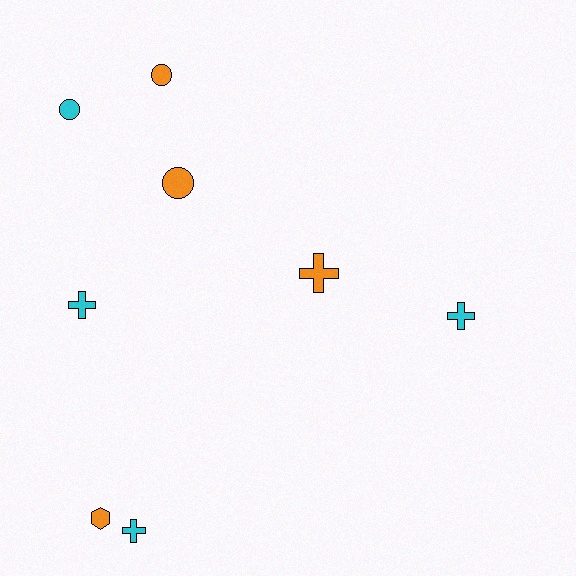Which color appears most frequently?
Orange, with 4 objects.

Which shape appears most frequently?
Cross, with 4 objects.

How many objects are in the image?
There are 8 objects.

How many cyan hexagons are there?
There are no cyan hexagons.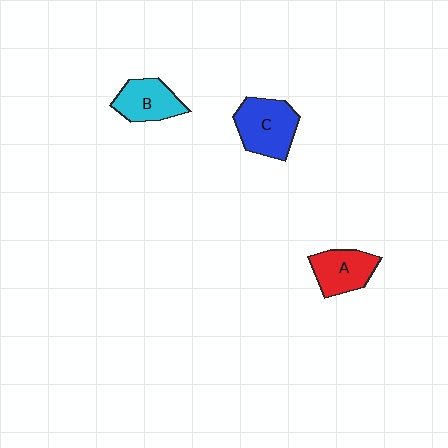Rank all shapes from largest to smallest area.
From largest to smallest: C (blue), A (red), B (cyan).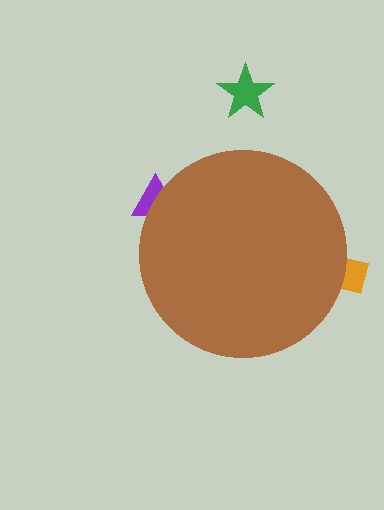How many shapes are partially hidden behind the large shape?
2 shapes are partially hidden.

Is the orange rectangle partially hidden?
Yes, the orange rectangle is partially hidden behind the brown circle.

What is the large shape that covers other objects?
A brown circle.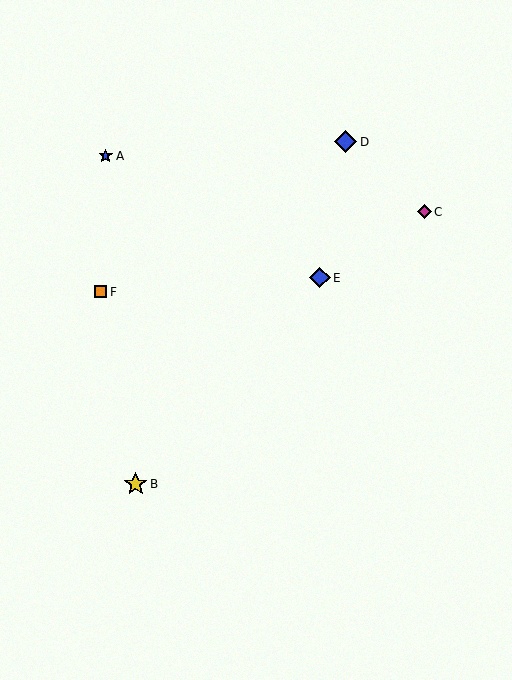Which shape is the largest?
The yellow star (labeled B) is the largest.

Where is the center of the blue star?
The center of the blue star is at (106, 156).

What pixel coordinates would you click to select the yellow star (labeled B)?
Click at (136, 484) to select the yellow star B.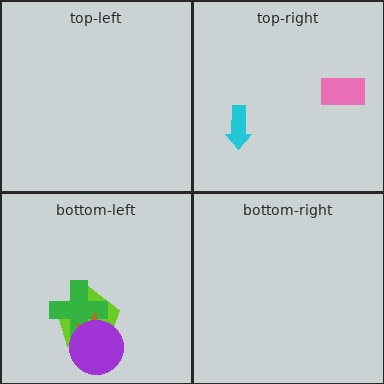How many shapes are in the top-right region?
2.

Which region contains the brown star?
The bottom-left region.